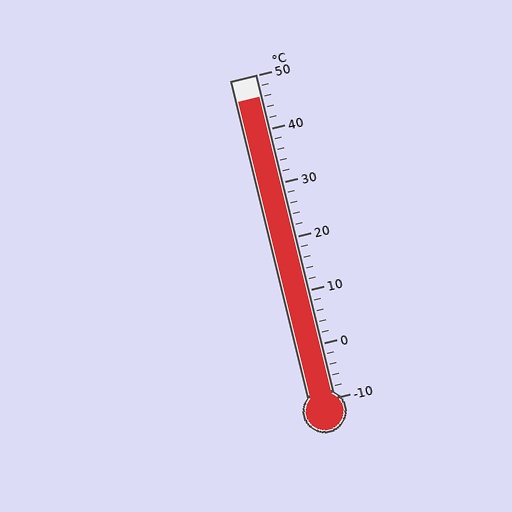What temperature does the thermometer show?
The thermometer shows approximately 46°C.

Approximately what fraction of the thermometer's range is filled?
The thermometer is filled to approximately 95% of its range.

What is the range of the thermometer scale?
The thermometer scale ranges from -10°C to 50°C.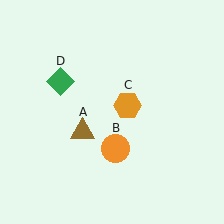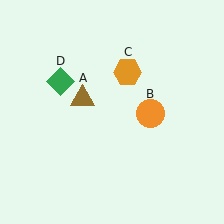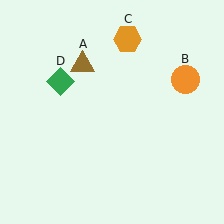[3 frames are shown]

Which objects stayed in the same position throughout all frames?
Green diamond (object D) remained stationary.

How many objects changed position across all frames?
3 objects changed position: brown triangle (object A), orange circle (object B), orange hexagon (object C).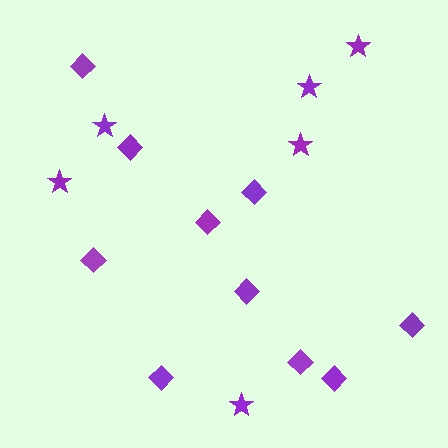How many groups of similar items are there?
There are 2 groups: one group of diamonds (10) and one group of stars (6).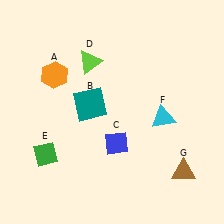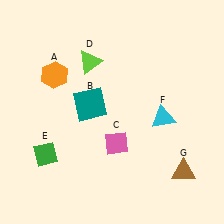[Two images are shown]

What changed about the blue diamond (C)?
In Image 1, C is blue. In Image 2, it changed to pink.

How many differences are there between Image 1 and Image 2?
There is 1 difference between the two images.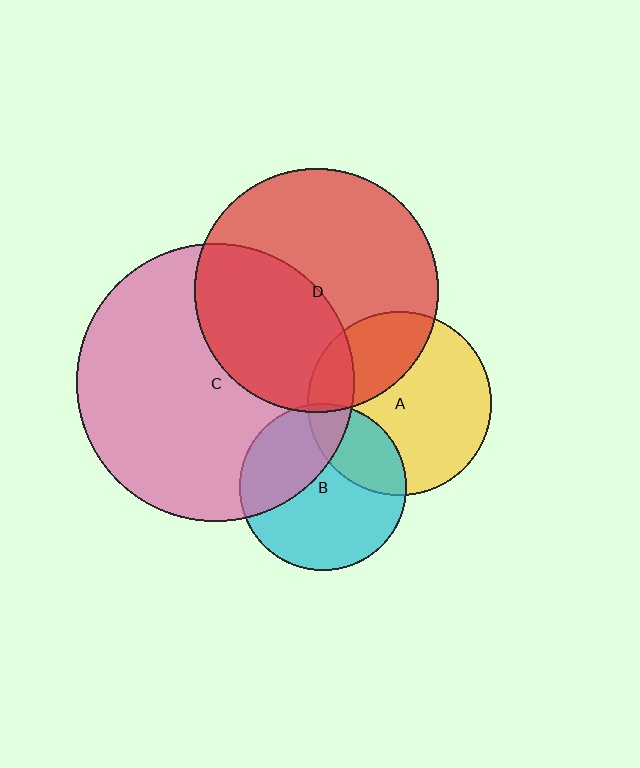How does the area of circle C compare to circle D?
Approximately 1.3 times.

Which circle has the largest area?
Circle C (pink).